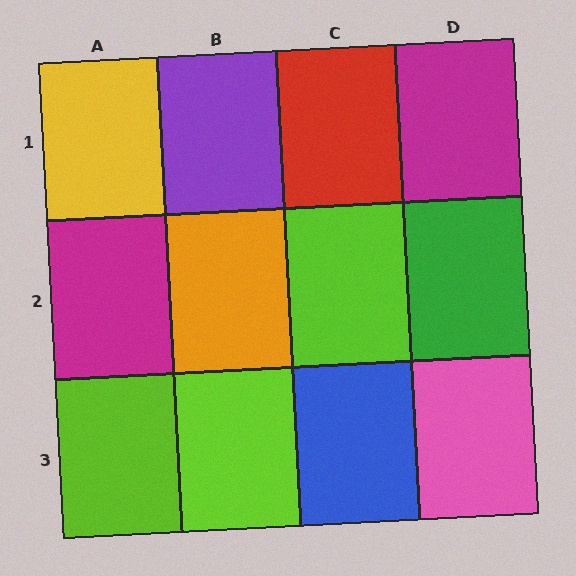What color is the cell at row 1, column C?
Red.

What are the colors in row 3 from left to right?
Lime, lime, blue, pink.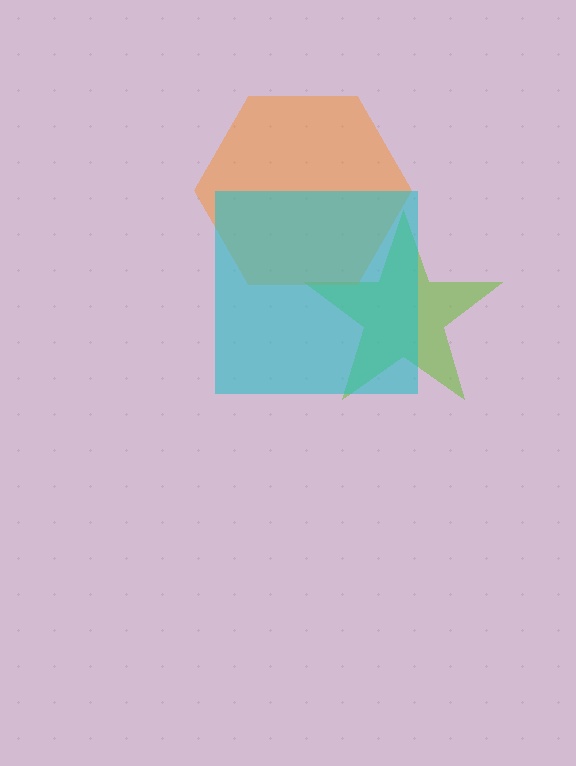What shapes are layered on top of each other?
The layered shapes are: a lime star, an orange hexagon, a cyan square.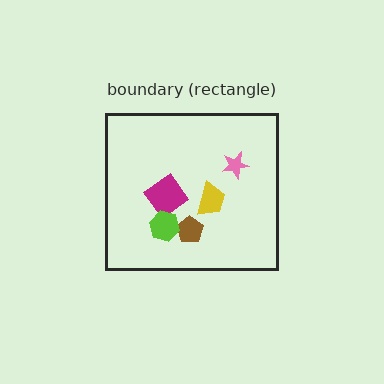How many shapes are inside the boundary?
5 inside, 0 outside.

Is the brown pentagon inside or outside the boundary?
Inside.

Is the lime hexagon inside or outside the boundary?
Inside.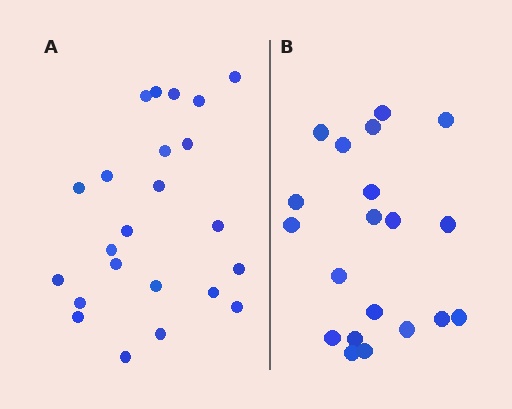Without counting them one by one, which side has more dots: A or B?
Region A (the left region) has more dots.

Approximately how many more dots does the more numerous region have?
Region A has just a few more — roughly 2 or 3 more dots than region B.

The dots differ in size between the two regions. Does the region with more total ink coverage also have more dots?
No. Region B has more total ink coverage because its dots are larger, but region A actually contains more individual dots. Total area can be misleading — the number of items is what matters here.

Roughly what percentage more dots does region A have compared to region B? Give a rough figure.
About 15% more.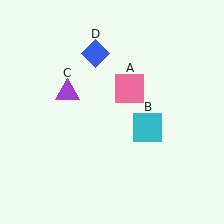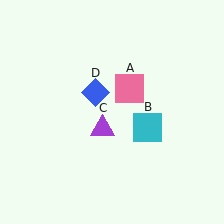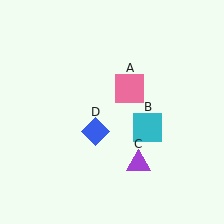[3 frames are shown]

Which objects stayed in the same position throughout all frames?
Pink square (object A) and cyan square (object B) remained stationary.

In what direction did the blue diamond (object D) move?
The blue diamond (object D) moved down.